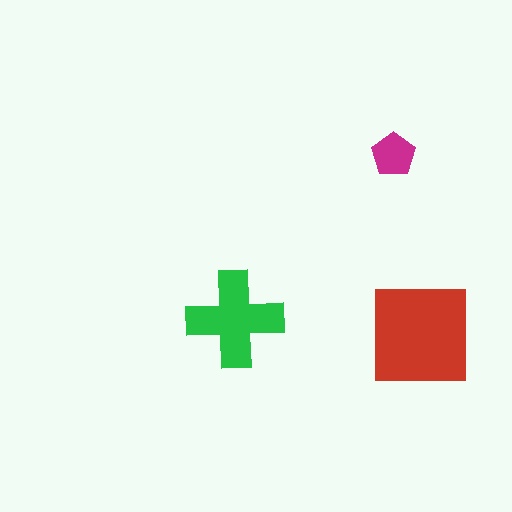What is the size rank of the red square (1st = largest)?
1st.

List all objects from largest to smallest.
The red square, the green cross, the magenta pentagon.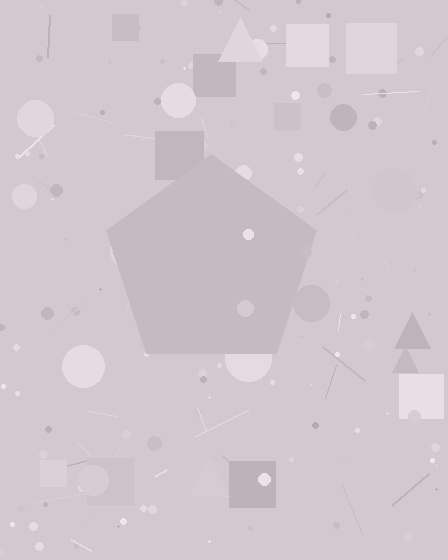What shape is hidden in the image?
A pentagon is hidden in the image.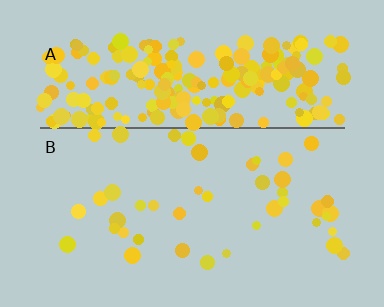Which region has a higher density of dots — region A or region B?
A (the top).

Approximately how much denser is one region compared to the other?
Approximately 6.0× — region A over region B.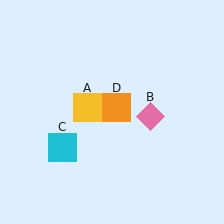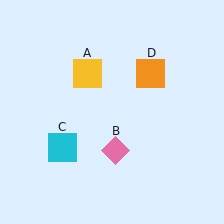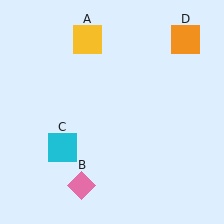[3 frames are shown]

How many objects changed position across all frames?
3 objects changed position: yellow square (object A), pink diamond (object B), orange square (object D).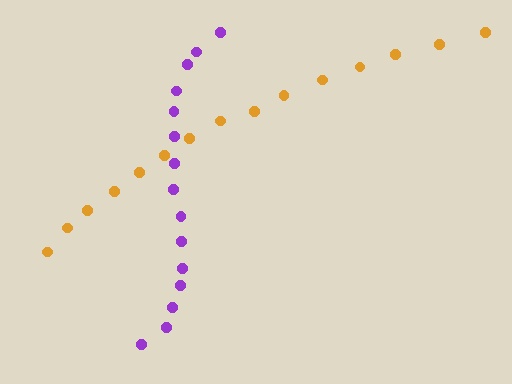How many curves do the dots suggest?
There are 2 distinct paths.